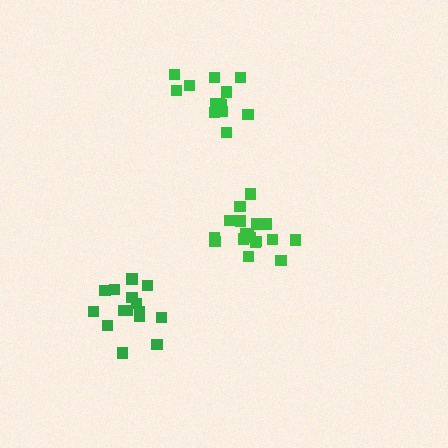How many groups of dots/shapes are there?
There are 3 groups.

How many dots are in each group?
Group 1: 16 dots, Group 2: 18 dots, Group 3: 13 dots (47 total).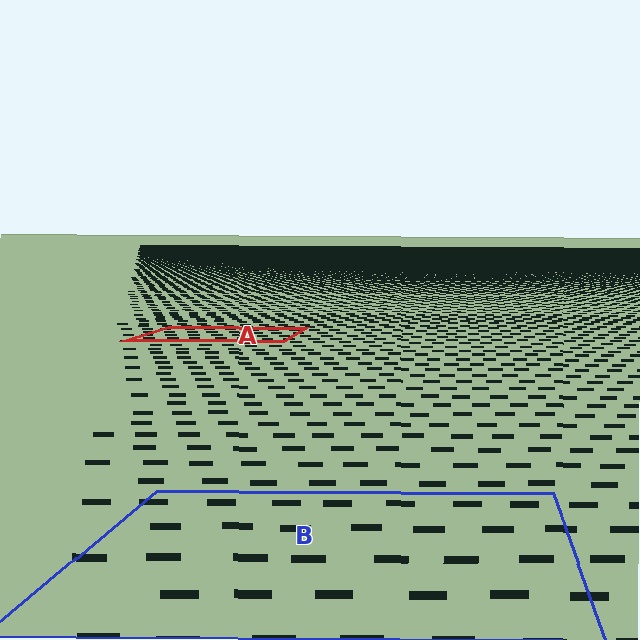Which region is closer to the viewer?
Region B is closer. The texture elements there are larger and more spread out.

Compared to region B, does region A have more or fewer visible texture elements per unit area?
Region A has more texture elements per unit area — they are packed more densely because it is farther away.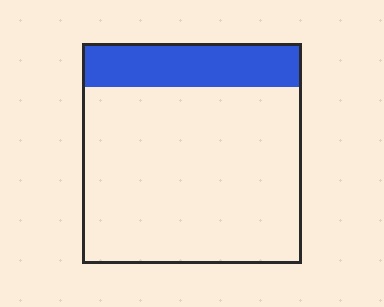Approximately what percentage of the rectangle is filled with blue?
Approximately 20%.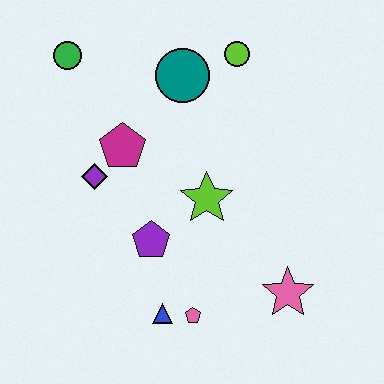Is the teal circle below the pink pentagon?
No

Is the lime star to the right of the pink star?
No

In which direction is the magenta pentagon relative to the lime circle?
The magenta pentagon is to the left of the lime circle.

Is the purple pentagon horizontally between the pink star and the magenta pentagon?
Yes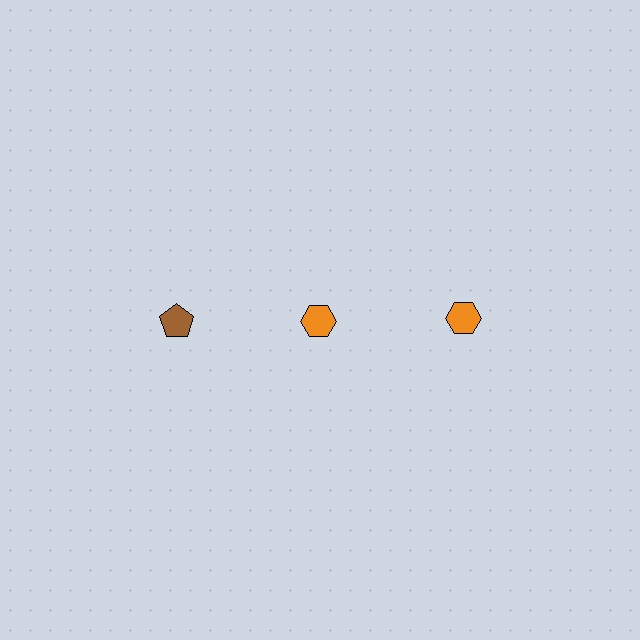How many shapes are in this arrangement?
There are 3 shapes arranged in a grid pattern.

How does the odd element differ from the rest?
It differs in both color (brown instead of orange) and shape (pentagon instead of hexagon).